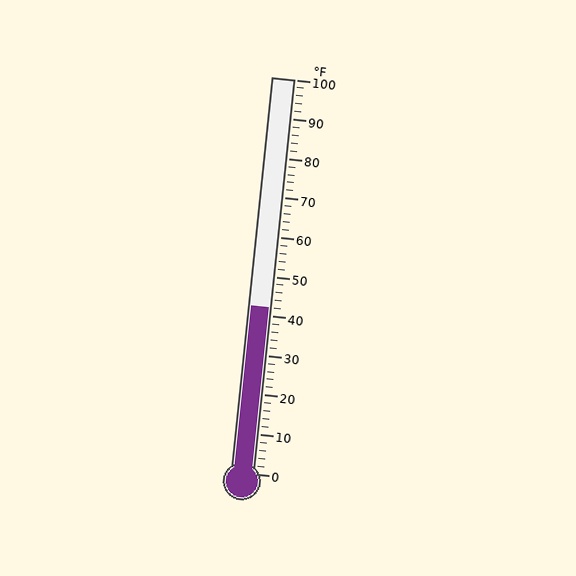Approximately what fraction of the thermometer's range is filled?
The thermometer is filled to approximately 40% of its range.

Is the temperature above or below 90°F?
The temperature is below 90°F.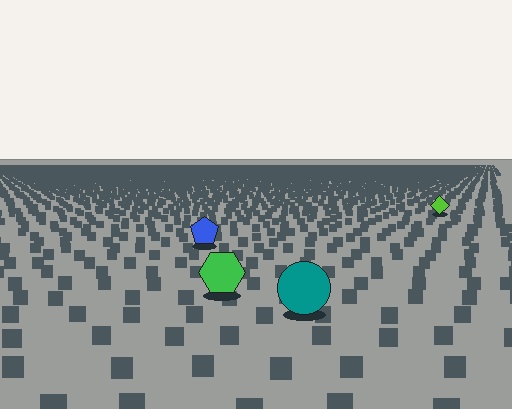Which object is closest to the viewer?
The teal circle is closest. The texture marks near it are larger and more spread out.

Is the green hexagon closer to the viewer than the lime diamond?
Yes. The green hexagon is closer — you can tell from the texture gradient: the ground texture is coarser near it.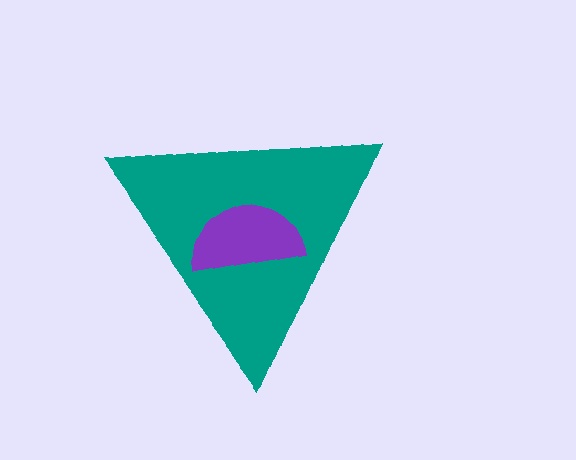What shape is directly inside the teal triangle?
The purple semicircle.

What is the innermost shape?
The purple semicircle.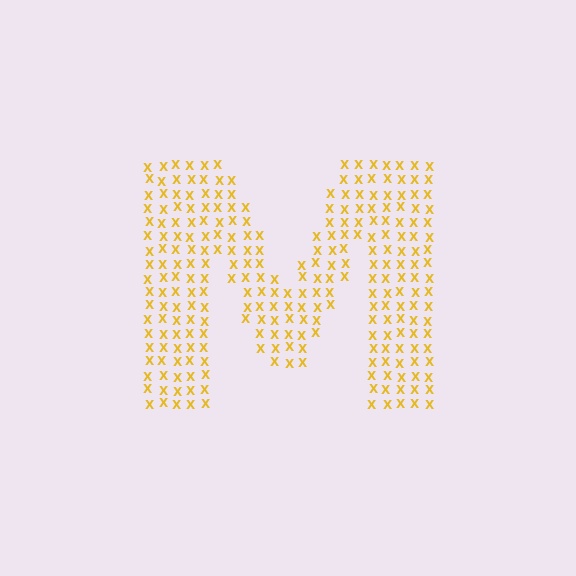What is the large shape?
The large shape is the letter M.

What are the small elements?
The small elements are letter X's.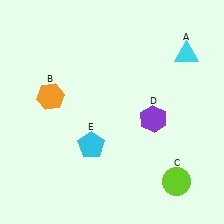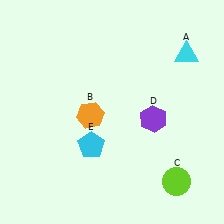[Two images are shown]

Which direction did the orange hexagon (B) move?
The orange hexagon (B) moved right.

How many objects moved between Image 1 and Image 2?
1 object moved between the two images.